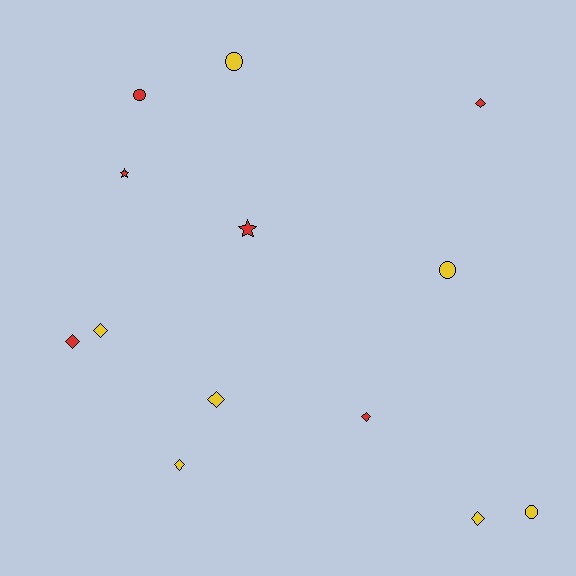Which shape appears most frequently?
Diamond, with 7 objects.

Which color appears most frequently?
Yellow, with 7 objects.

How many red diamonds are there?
There are 3 red diamonds.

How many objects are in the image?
There are 13 objects.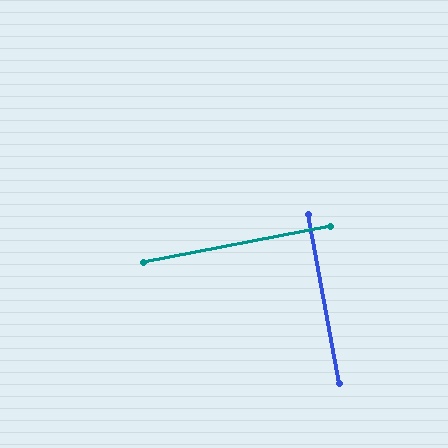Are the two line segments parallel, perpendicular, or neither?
Perpendicular — they meet at approximately 90°.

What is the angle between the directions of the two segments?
Approximately 90 degrees.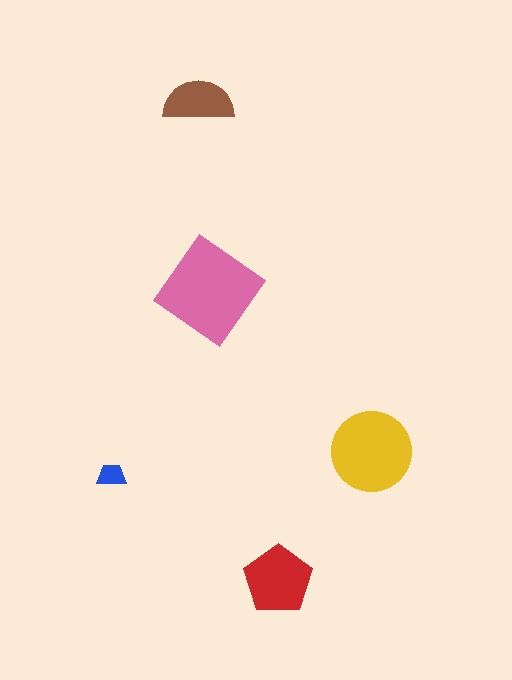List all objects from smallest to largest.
The blue trapezoid, the brown semicircle, the red pentagon, the yellow circle, the pink diamond.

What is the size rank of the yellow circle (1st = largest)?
2nd.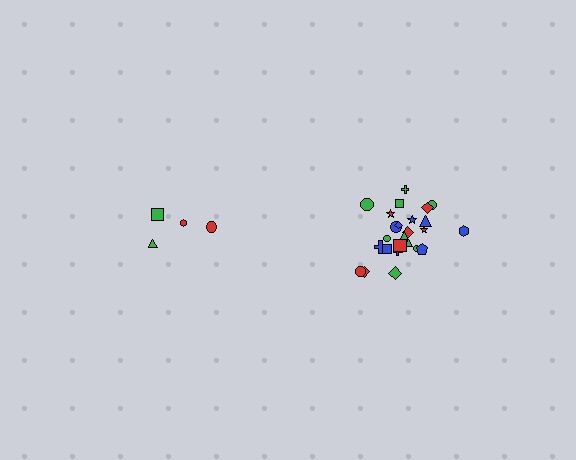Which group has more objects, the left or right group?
The right group.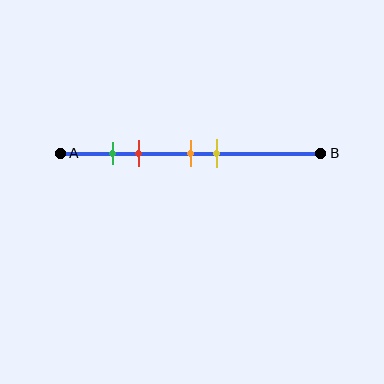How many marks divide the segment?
There are 4 marks dividing the segment.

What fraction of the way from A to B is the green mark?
The green mark is approximately 20% (0.2) of the way from A to B.